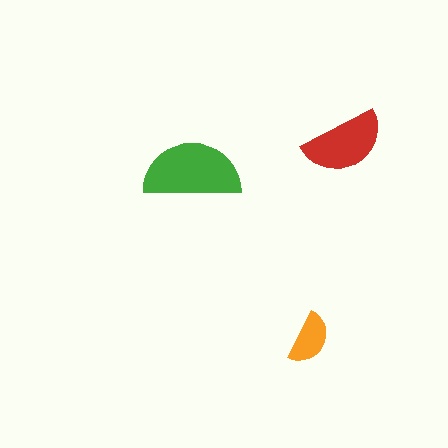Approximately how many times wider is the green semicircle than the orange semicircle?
About 2 times wider.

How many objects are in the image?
There are 3 objects in the image.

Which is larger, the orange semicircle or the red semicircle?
The red one.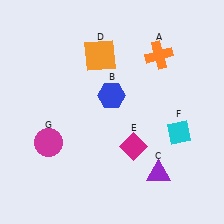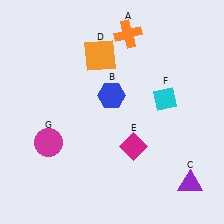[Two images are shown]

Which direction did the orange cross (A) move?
The orange cross (A) moved left.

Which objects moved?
The objects that moved are: the orange cross (A), the purple triangle (C), the cyan diamond (F).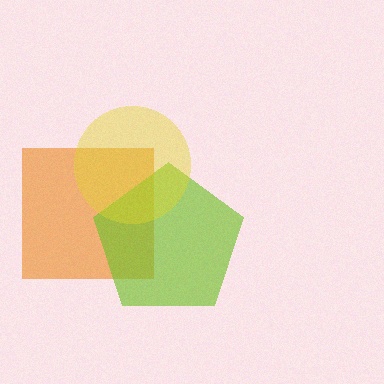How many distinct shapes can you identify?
There are 3 distinct shapes: an orange square, a lime pentagon, a yellow circle.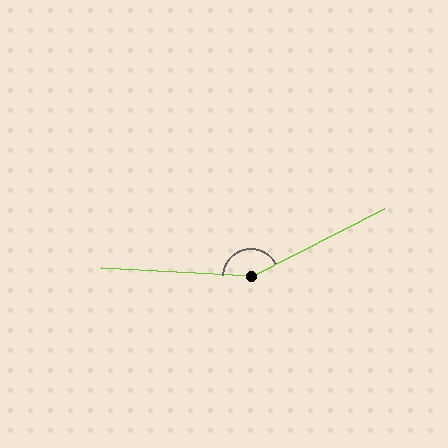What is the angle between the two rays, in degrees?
Approximately 150 degrees.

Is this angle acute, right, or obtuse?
It is obtuse.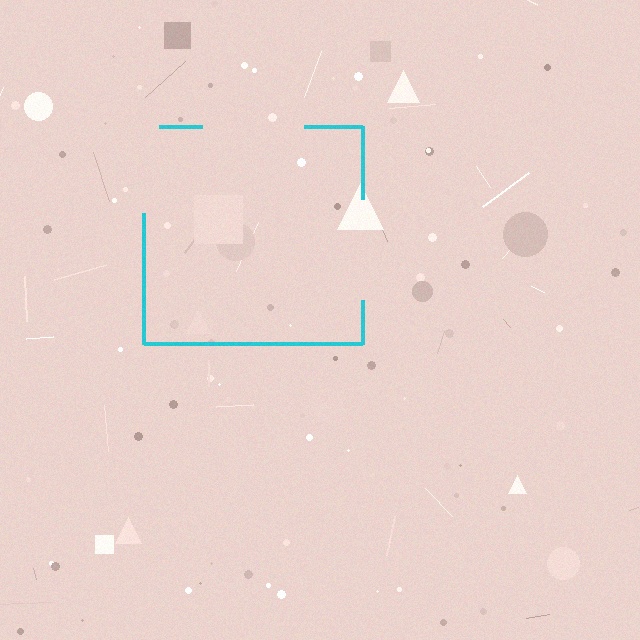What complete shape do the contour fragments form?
The contour fragments form a square.